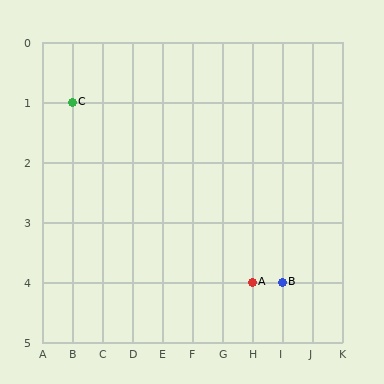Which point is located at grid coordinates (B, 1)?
Point C is at (B, 1).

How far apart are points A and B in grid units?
Points A and B are 1 column apart.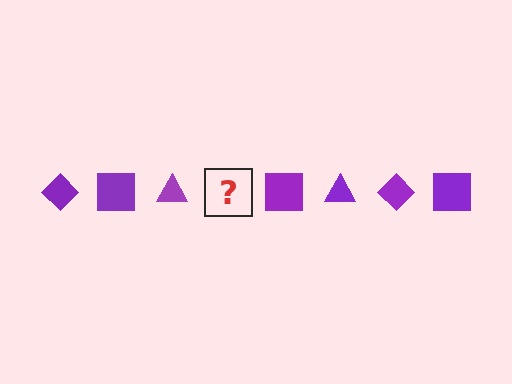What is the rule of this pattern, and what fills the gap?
The rule is that the pattern cycles through diamond, square, triangle shapes in purple. The gap should be filled with a purple diamond.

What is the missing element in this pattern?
The missing element is a purple diamond.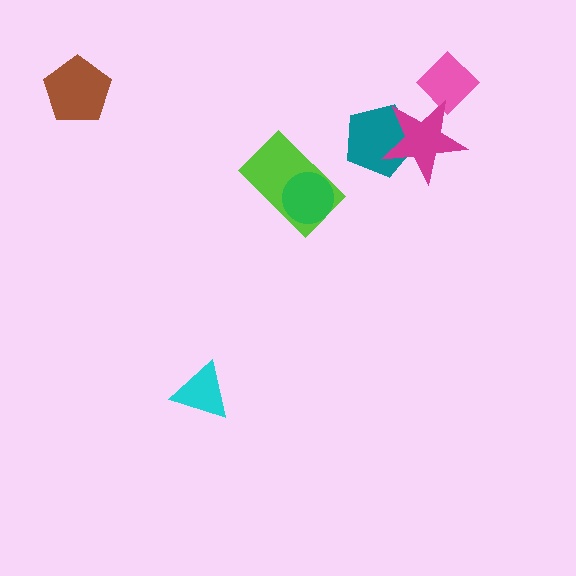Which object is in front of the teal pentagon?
The magenta star is in front of the teal pentagon.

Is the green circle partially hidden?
No, no other shape covers it.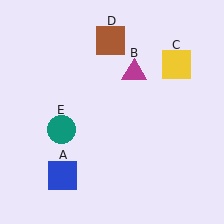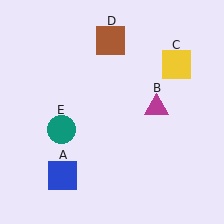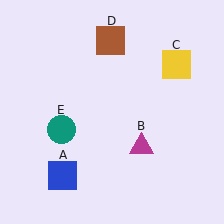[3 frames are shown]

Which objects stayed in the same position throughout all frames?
Blue square (object A) and yellow square (object C) and brown square (object D) and teal circle (object E) remained stationary.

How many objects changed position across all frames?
1 object changed position: magenta triangle (object B).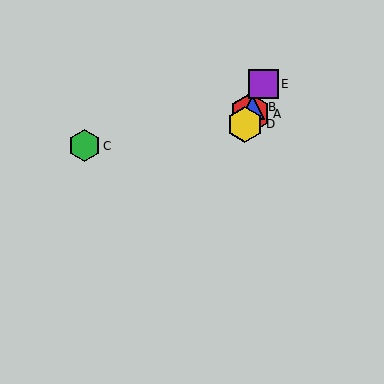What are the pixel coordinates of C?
Object C is at (84, 146).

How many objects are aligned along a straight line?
4 objects (A, B, D, E) are aligned along a straight line.